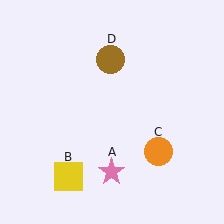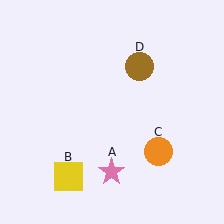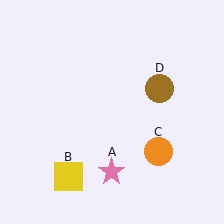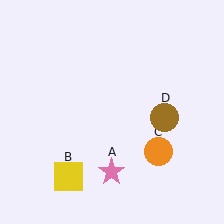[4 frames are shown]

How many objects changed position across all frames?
1 object changed position: brown circle (object D).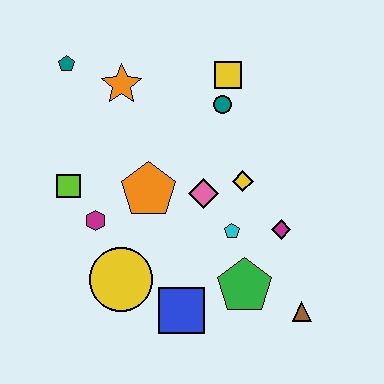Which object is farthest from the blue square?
The teal pentagon is farthest from the blue square.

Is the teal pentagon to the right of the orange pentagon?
No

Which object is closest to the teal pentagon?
The orange star is closest to the teal pentagon.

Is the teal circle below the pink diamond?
No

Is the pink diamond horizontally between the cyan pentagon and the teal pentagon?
Yes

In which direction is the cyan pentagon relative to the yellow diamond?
The cyan pentagon is below the yellow diamond.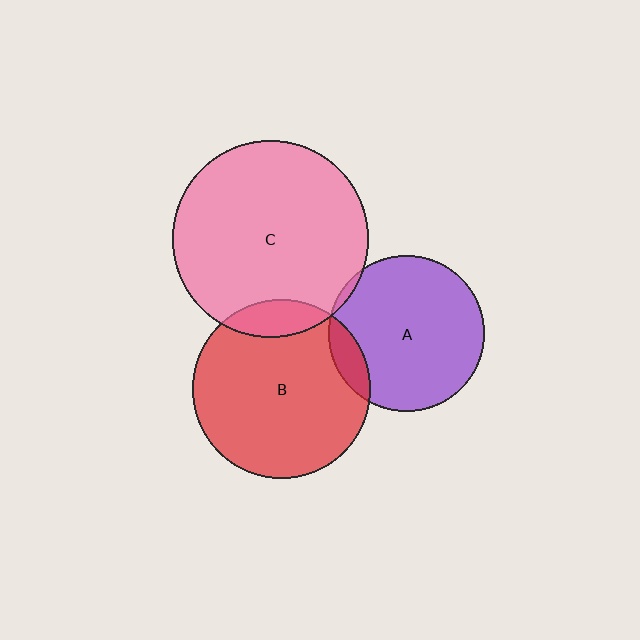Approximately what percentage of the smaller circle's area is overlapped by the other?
Approximately 10%.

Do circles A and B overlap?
Yes.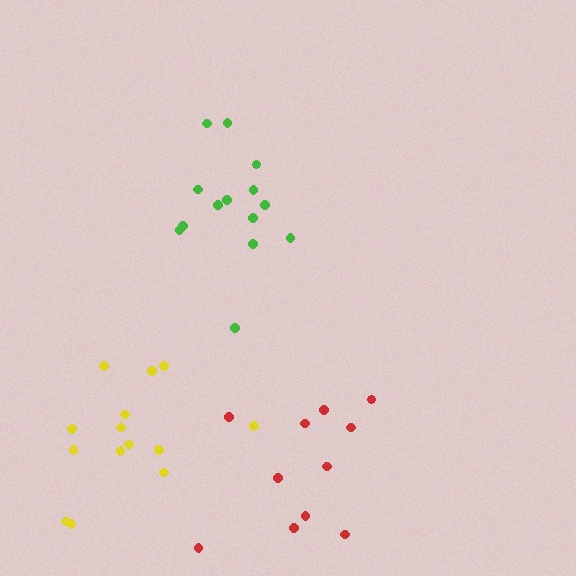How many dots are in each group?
Group 1: 11 dots, Group 2: 14 dots, Group 3: 14 dots (39 total).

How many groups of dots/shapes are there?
There are 3 groups.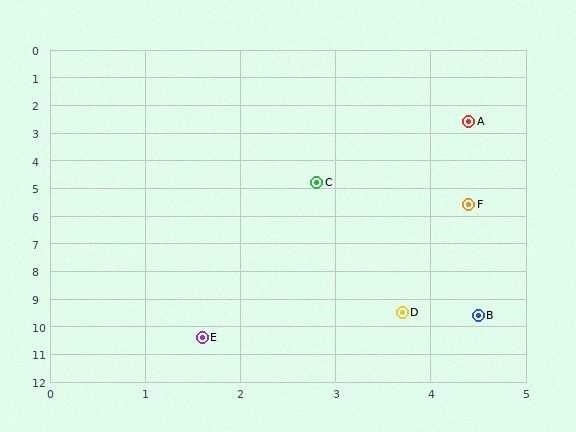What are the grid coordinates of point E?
Point E is at approximately (1.6, 10.4).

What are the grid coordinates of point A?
Point A is at approximately (4.4, 2.6).